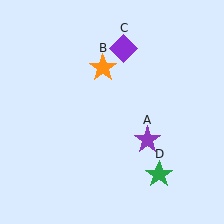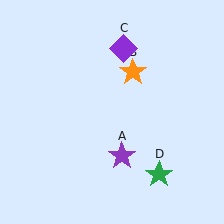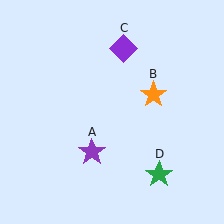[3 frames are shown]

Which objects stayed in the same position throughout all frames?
Purple diamond (object C) and green star (object D) remained stationary.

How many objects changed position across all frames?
2 objects changed position: purple star (object A), orange star (object B).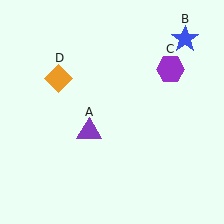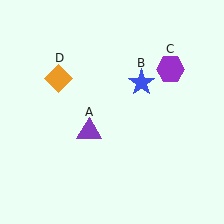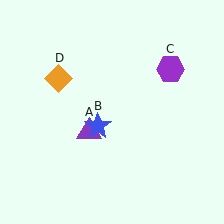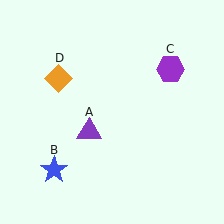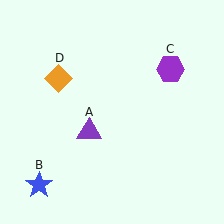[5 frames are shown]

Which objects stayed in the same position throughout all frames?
Purple triangle (object A) and purple hexagon (object C) and orange diamond (object D) remained stationary.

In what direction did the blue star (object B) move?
The blue star (object B) moved down and to the left.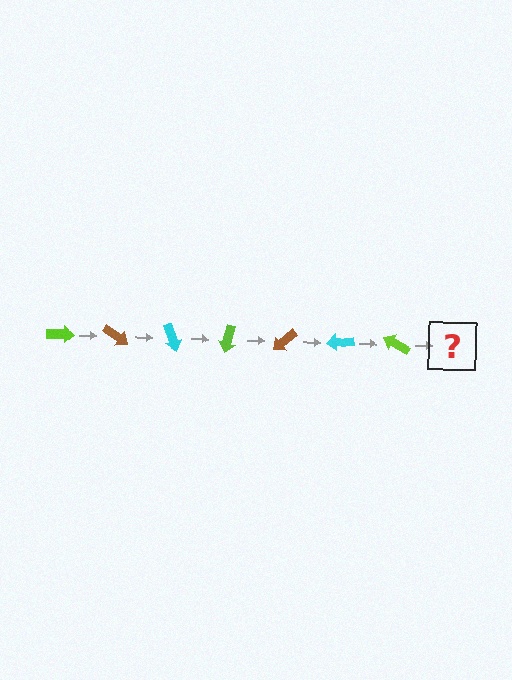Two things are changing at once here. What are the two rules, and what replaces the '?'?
The two rules are that it rotates 35 degrees each step and the color cycles through lime, brown, and cyan. The '?' should be a brown arrow, rotated 245 degrees from the start.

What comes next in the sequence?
The next element should be a brown arrow, rotated 245 degrees from the start.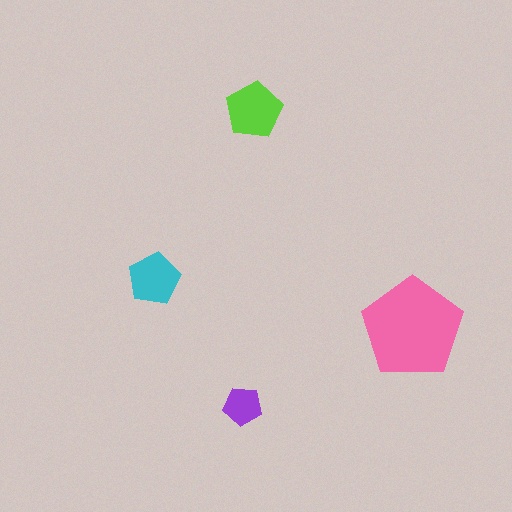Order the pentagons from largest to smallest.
the pink one, the lime one, the cyan one, the purple one.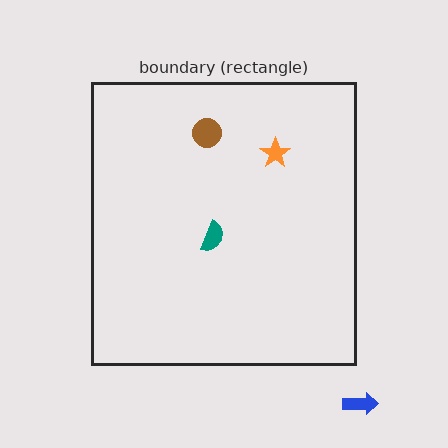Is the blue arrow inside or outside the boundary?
Outside.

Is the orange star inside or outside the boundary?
Inside.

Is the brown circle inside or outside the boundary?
Inside.